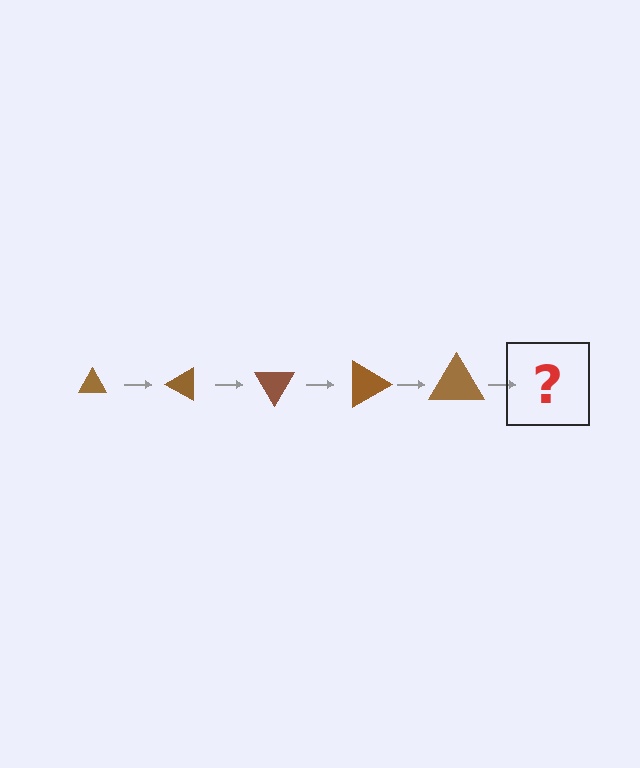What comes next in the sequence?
The next element should be a triangle, larger than the previous one and rotated 150 degrees from the start.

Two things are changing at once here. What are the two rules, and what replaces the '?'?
The two rules are that the triangle grows larger each step and it rotates 30 degrees each step. The '?' should be a triangle, larger than the previous one and rotated 150 degrees from the start.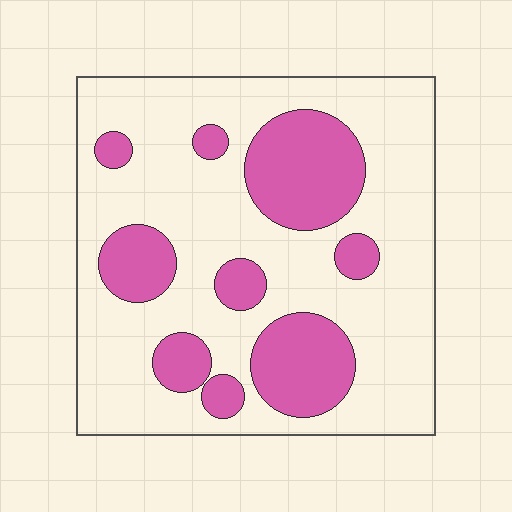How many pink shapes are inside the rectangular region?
9.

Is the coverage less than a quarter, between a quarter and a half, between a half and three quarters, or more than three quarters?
Between a quarter and a half.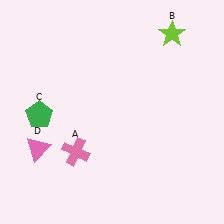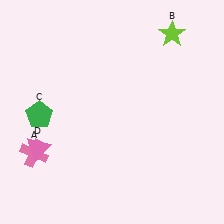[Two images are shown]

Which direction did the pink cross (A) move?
The pink cross (A) moved left.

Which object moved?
The pink cross (A) moved left.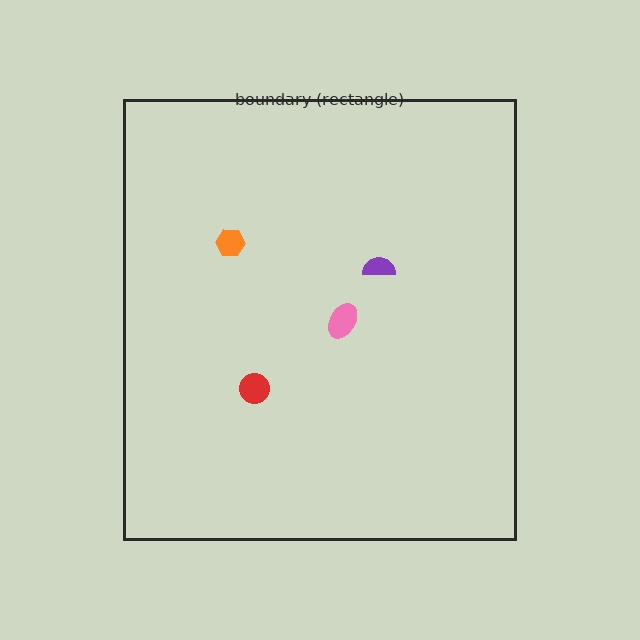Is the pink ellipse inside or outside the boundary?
Inside.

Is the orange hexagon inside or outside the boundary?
Inside.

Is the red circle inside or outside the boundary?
Inside.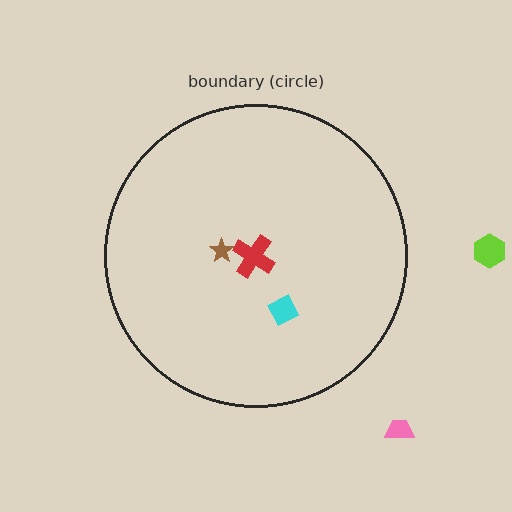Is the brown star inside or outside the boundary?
Inside.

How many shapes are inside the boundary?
3 inside, 2 outside.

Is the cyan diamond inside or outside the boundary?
Inside.